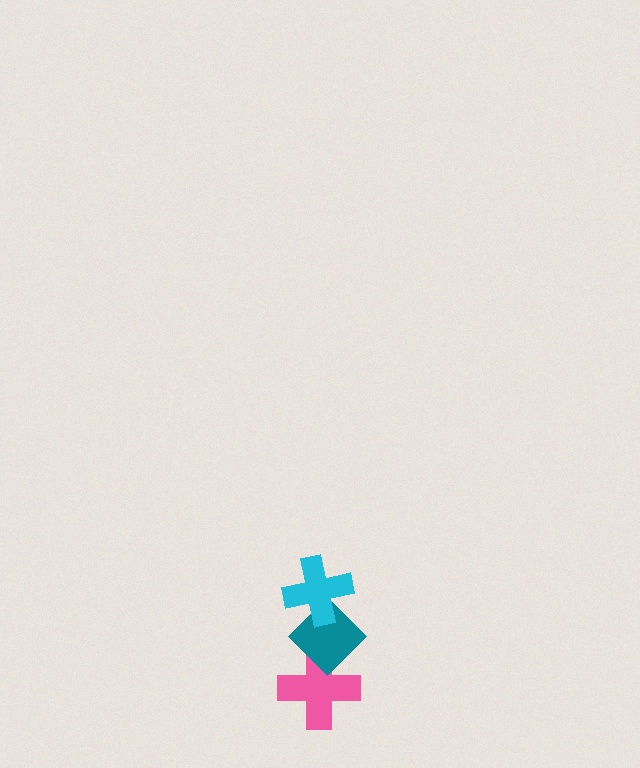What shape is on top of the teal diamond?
The cyan cross is on top of the teal diamond.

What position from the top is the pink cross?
The pink cross is 3rd from the top.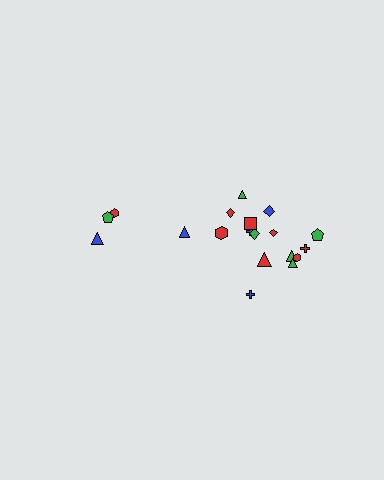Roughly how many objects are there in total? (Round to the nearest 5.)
Roughly 20 objects in total.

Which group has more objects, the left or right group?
The right group.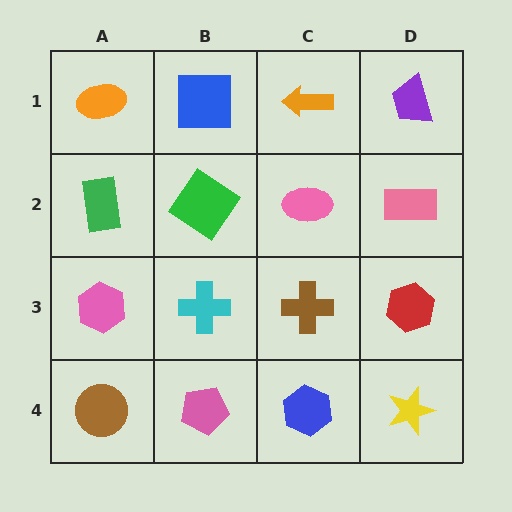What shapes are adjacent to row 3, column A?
A green rectangle (row 2, column A), a brown circle (row 4, column A), a cyan cross (row 3, column B).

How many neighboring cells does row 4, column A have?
2.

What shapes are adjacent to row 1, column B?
A green diamond (row 2, column B), an orange ellipse (row 1, column A), an orange arrow (row 1, column C).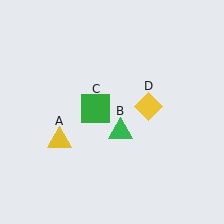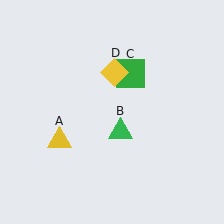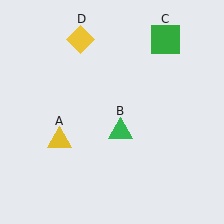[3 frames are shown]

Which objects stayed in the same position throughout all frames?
Yellow triangle (object A) and green triangle (object B) remained stationary.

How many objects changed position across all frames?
2 objects changed position: green square (object C), yellow diamond (object D).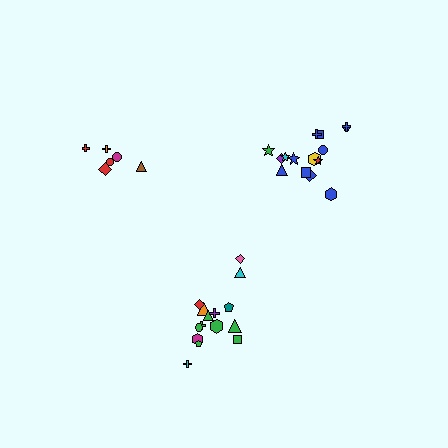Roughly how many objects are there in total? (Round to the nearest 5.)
Roughly 35 objects in total.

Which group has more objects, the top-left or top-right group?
The top-right group.